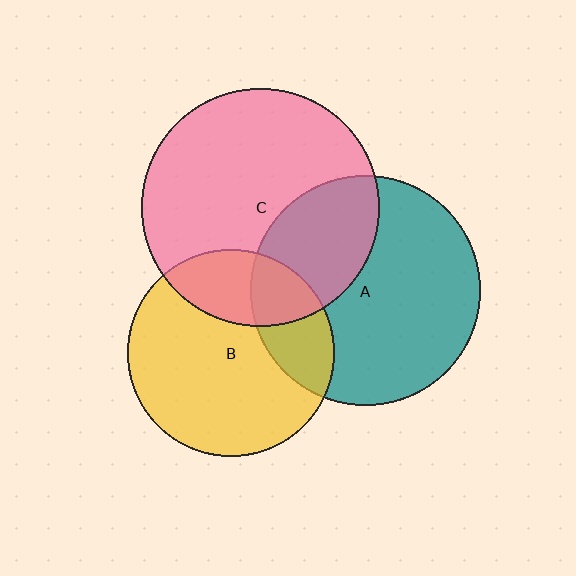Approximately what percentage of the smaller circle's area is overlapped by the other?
Approximately 30%.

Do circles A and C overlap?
Yes.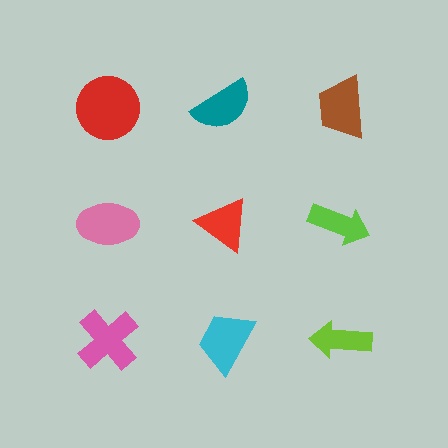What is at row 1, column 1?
A red circle.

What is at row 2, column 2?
A red triangle.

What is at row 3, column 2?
A cyan trapezoid.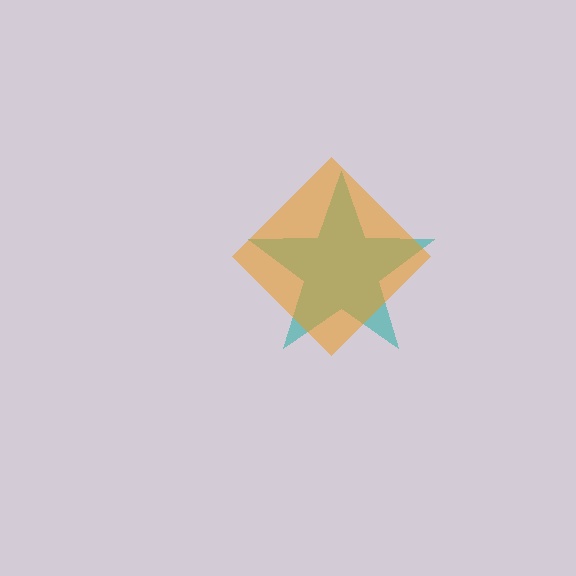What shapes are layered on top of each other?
The layered shapes are: a teal star, an orange diamond.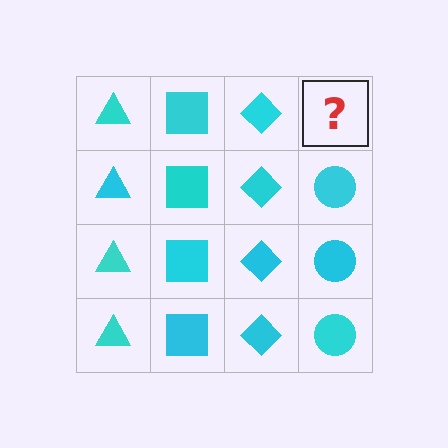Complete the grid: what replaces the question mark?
The question mark should be replaced with a cyan circle.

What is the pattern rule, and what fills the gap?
The rule is that each column has a consistent shape. The gap should be filled with a cyan circle.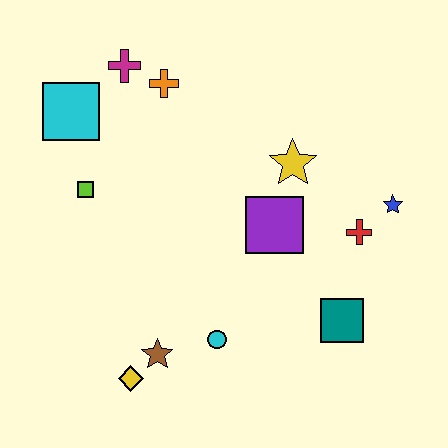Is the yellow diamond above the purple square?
No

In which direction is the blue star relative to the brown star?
The blue star is to the right of the brown star.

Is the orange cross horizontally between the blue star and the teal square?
No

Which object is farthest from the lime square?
The blue star is farthest from the lime square.